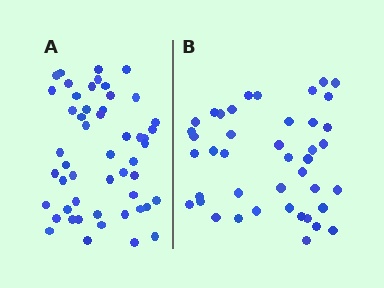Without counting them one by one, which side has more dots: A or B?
Region A (the left region) has more dots.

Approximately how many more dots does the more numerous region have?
Region A has roughly 8 or so more dots than region B.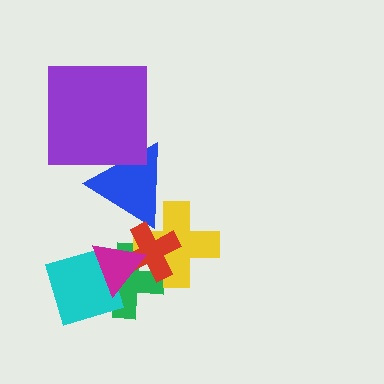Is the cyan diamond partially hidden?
Yes, it is partially covered by another shape.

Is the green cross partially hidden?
Yes, it is partially covered by another shape.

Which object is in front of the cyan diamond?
The magenta triangle is in front of the cyan diamond.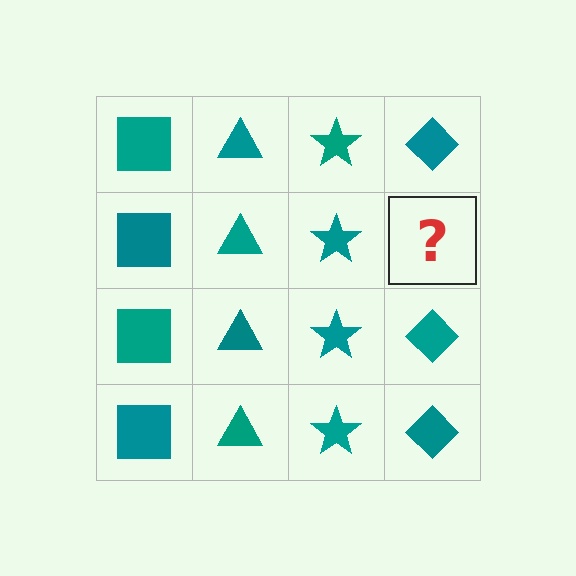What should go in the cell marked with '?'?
The missing cell should contain a teal diamond.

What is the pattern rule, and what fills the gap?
The rule is that each column has a consistent shape. The gap should be filled with a teal diamond.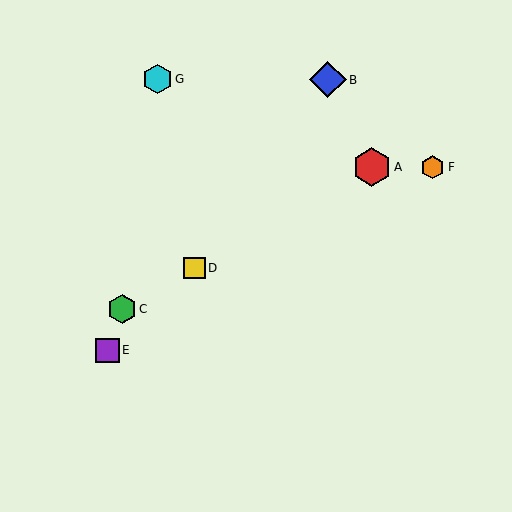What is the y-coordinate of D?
Object D is at y≈268.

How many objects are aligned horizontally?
2 objects (A, F) are aligned horizontally.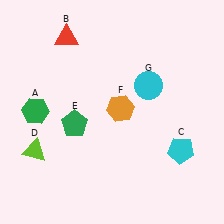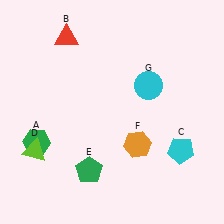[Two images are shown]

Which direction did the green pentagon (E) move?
The green pentagon (E) moved down.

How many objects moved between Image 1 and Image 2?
3 objects moved between the two images.